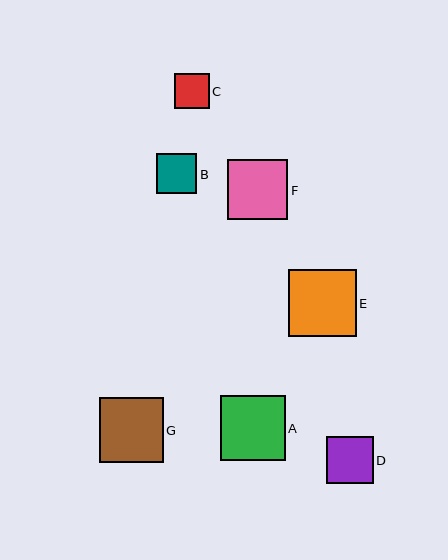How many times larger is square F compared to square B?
Square F is approximately 1.5 times the size of square B.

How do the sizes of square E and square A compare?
Square E and square A are approximately the same size.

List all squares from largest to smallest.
From largest to smallest: E, A, G, F, D, B, C.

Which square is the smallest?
Square C is the smallest with a size of approximately 35 pixels.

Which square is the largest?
Square E is the largest with a size of approximately 68 pixels.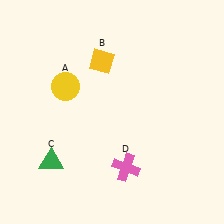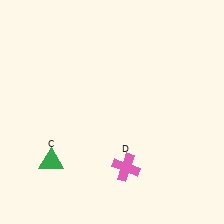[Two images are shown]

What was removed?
The yellow diamond (B), the yellow circle (A) were removed in Image 2.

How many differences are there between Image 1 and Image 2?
There are 2 differences between the two images.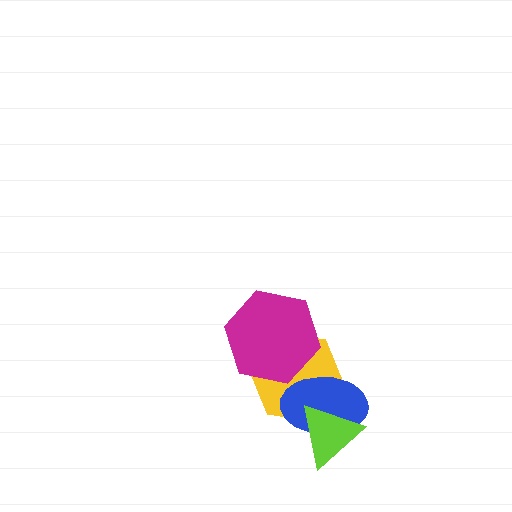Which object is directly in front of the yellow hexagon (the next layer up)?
The blue ellipse is directly in front of the yellow hexagon.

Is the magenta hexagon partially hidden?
No, no other shape covers it.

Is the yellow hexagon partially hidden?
Yes, it is partially covered by another shape.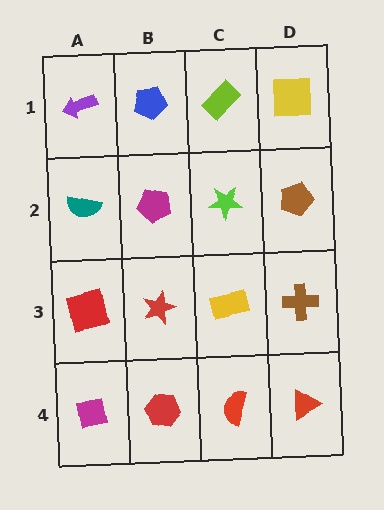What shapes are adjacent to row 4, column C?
A yellow rectangle (row 3, column C), a red hexagon (row 4, column B), a red triangle (row 4, column D).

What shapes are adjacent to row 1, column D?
A brown pentagon (row 2, column D), a lime rectangle (row 1, column C).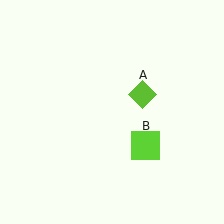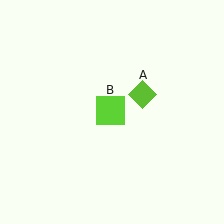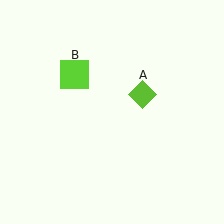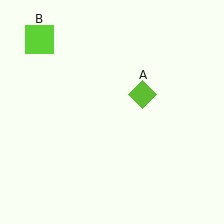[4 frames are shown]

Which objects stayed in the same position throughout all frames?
Lime diamond (object A) remained stationary.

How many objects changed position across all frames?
1 object changed position: lime square (object B).